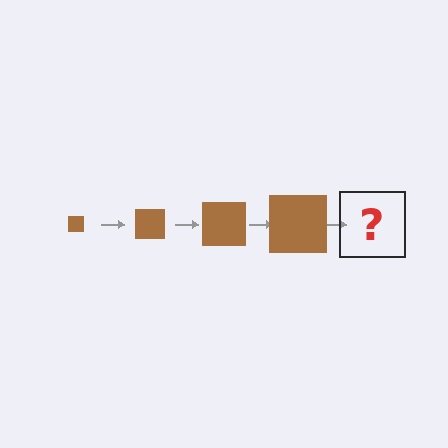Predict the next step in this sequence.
The next step is a brown square, larger than the previous one.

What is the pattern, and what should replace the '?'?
The pattern is that the square gets progressively larger each step. The '?' should be a brown square, larger than the previous one.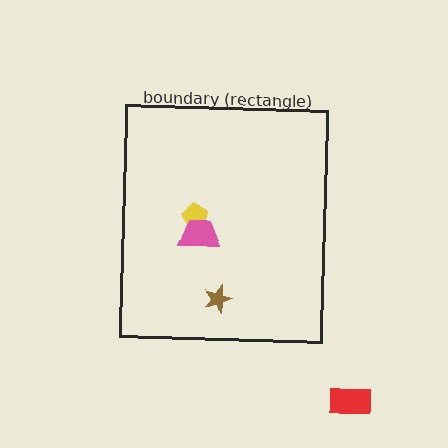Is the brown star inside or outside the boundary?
Inside.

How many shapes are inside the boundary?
3 inside, 2 outside.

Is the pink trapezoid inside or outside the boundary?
Inside.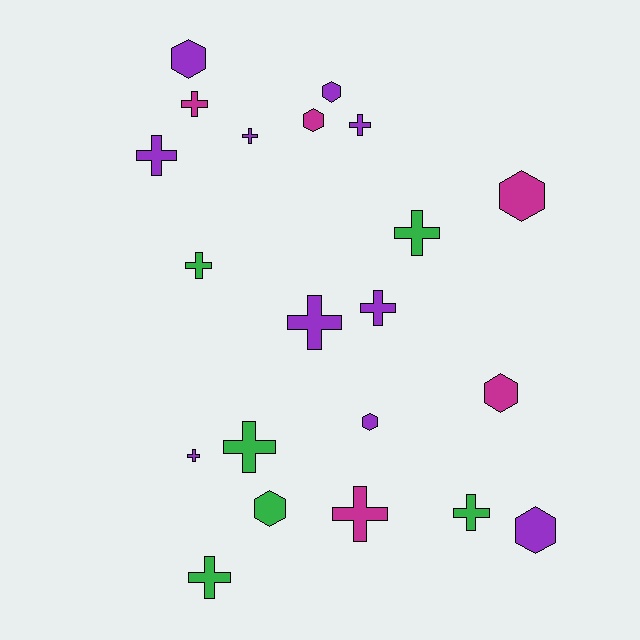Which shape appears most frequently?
Cross, with 13 objects.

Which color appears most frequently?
Purple, with 10 objects.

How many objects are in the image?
There are 21 objects.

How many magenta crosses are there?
There are 2 magenta crosses.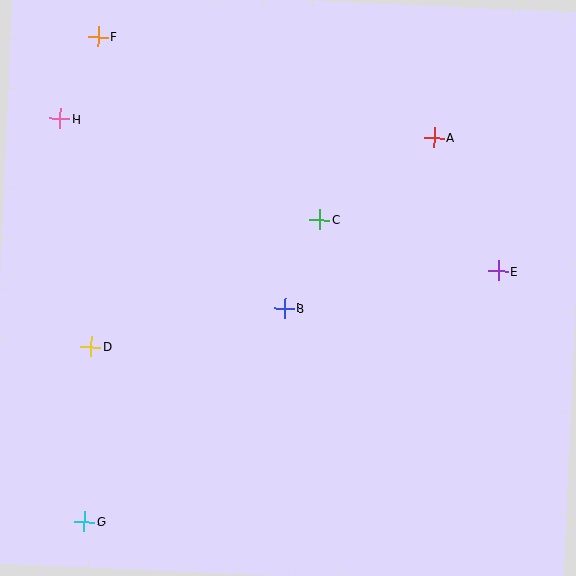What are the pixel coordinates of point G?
Point G is at (84, 522).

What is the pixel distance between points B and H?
The distance between B and H is 294 pixels.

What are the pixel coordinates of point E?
Point E is at (498, 271).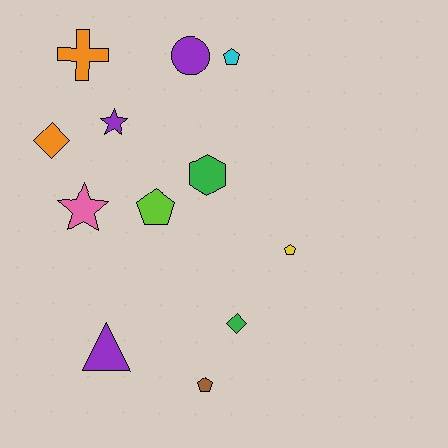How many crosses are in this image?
There is 1 cross.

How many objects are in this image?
There are 12 objects.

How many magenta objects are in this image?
There are no magenta objects.